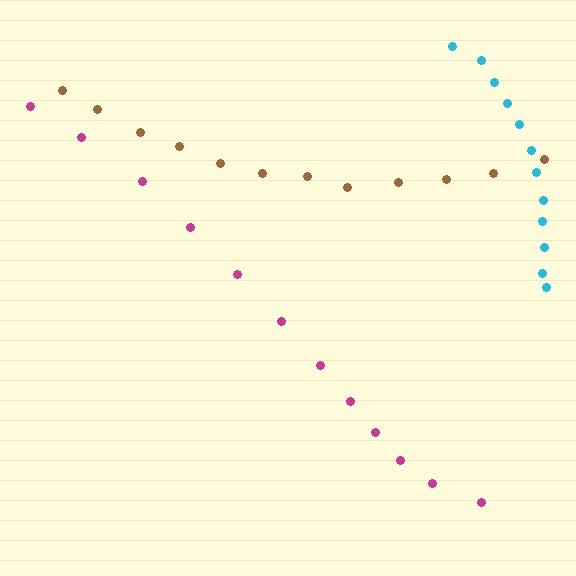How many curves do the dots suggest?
There are 3 distinct paths.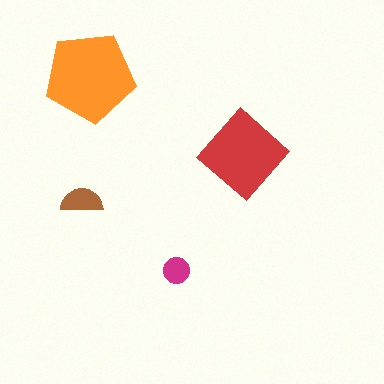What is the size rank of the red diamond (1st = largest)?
2nd.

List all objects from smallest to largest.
The magenta circle, the brown semicircle, the red diamond, the orange pentagon.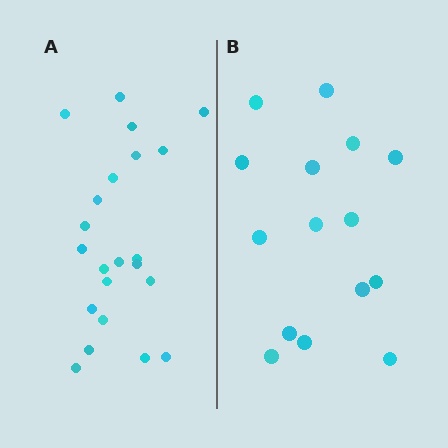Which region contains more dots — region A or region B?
Region A (the left region) has more dots.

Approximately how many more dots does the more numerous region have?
Region A has roughly 8 or so more dots than region B.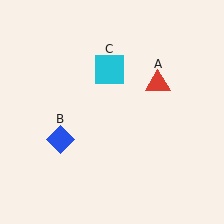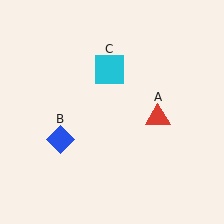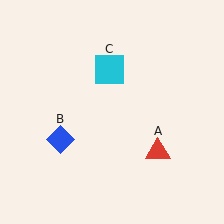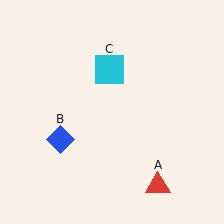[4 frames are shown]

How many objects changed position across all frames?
1 object changed position: red triangle (object A).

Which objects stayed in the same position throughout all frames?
Blue diamond (object B) and cyan square (object C) remained stationary.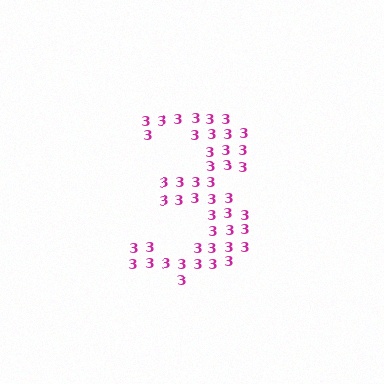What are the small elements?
The small elements are digit 3's.